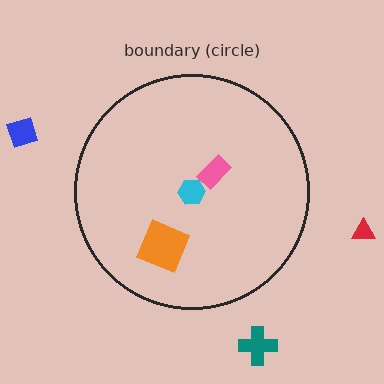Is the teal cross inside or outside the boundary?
Outside.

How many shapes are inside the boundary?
3 inside, 3 outside.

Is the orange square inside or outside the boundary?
Inside.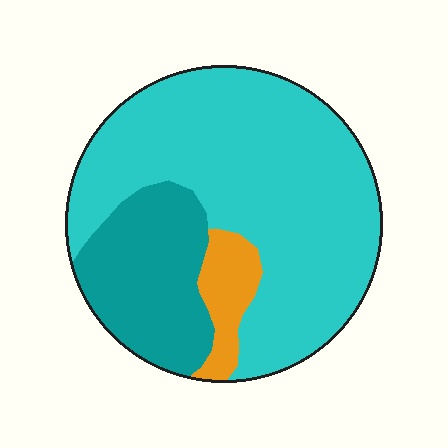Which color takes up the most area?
Cyan, at roughly 70%.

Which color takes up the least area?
Orange, at roughly 10%.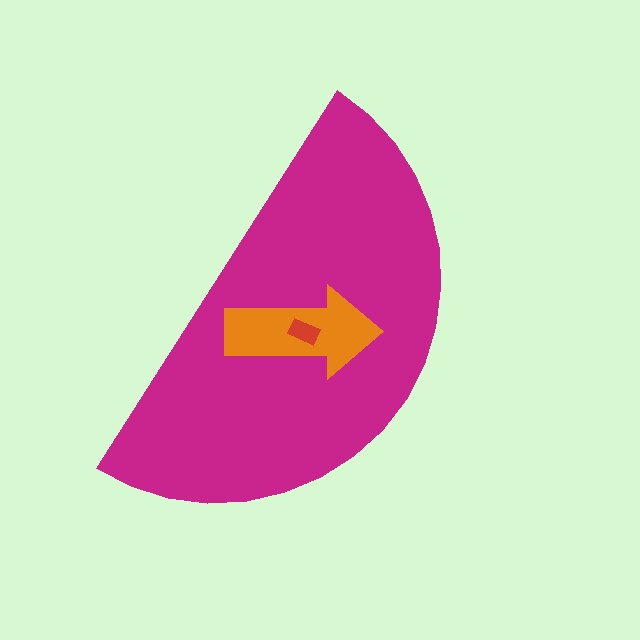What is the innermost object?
The red rectangle.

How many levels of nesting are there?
3.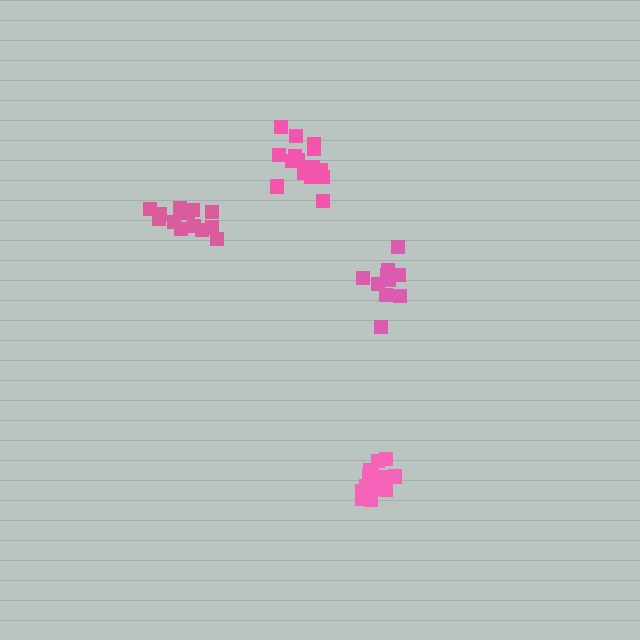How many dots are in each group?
Group 1: 11 dots, Group 2: 16 dots, Group 3: 15 dots, Group 4: 13 dots (55 total).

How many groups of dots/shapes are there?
There are 4 groups.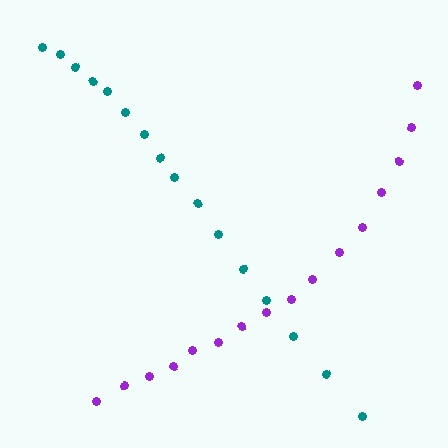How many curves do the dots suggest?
There are 2 distinct paths.